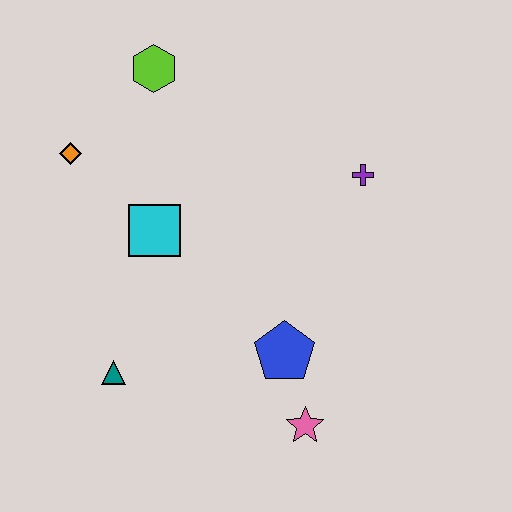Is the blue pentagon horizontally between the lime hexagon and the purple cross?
Yes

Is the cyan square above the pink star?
Yes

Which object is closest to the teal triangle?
The cyan square is closest to the teal triangle.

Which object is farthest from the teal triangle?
The purple cross is farthest from the teal triangle.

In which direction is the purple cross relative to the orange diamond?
The purple cross is to the right of the orange diamond.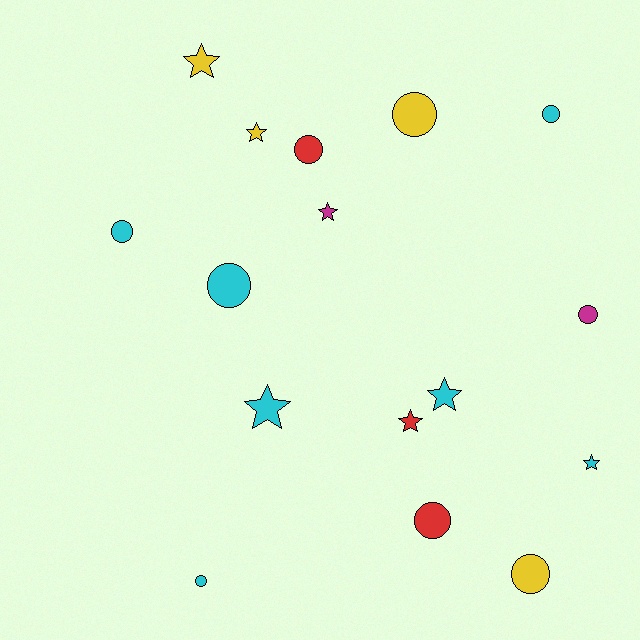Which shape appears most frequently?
Circle, with 9 objects.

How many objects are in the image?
There are 16 objects.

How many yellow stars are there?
There are 2 yellow stars.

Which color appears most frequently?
Cyan, with 7 objects.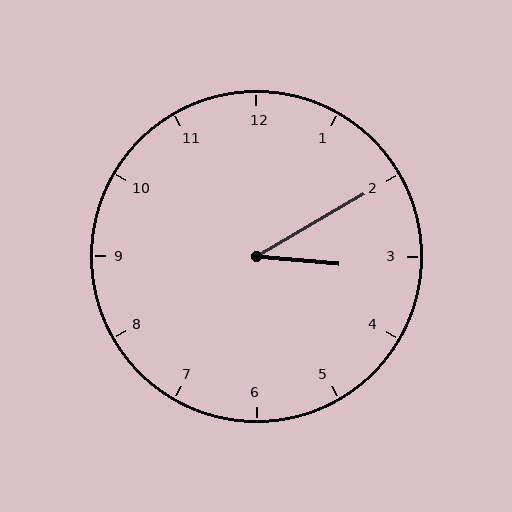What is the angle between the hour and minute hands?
Approximately 35 degrees.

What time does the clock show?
3:10.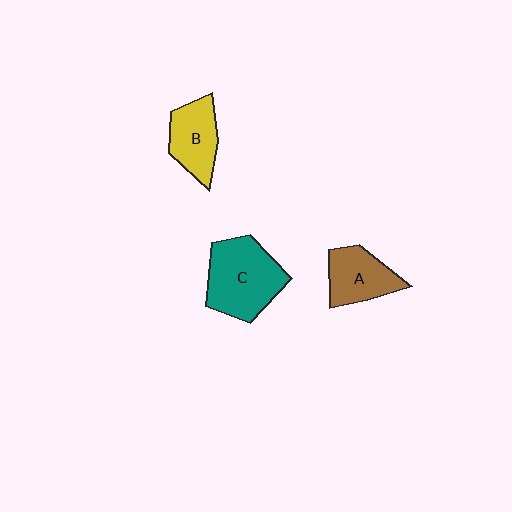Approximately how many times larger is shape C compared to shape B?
Approximately 1.5 times.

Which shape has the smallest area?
Shape B (yellow).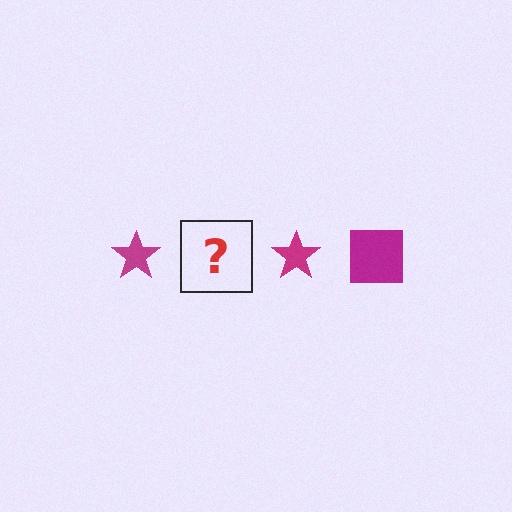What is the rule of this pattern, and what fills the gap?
The rule is that the pattern cycles through star, square shapes in magenta. The gap should be filled with a magenta square.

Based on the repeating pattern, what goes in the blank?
The blank should be a magenta square.